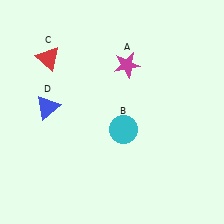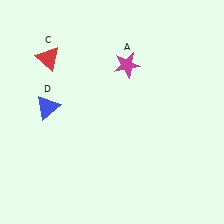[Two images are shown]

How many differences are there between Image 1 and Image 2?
There is 1 difference between the two images.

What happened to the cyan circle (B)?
The cyan circle (B) was removed in Image 2. It was in the bottom-right area of Image 1.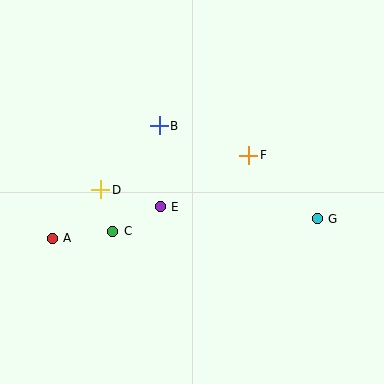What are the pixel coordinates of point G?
Point G is at (317, 219).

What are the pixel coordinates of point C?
Point C is at (113, 231).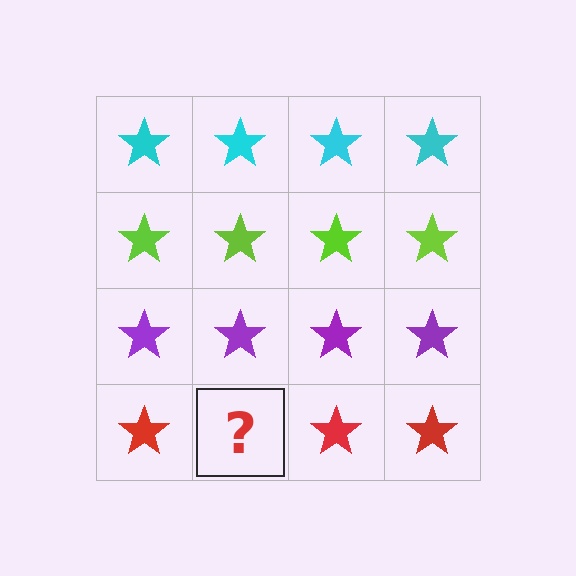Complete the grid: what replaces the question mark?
The question mark should be replaced with a red star.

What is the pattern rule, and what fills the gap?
The rule is that each row has a consistent color. The gap should be filled with a red star.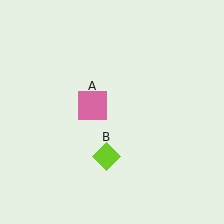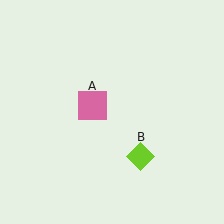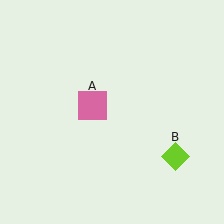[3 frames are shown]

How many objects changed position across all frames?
1 object changed position: lime diamond (object B).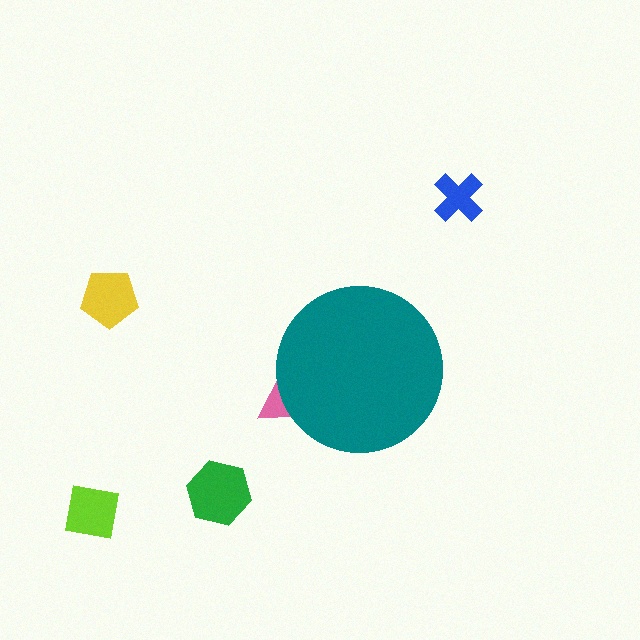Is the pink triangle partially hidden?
Yes, the pink triangle is partially hidden behind the teal circle.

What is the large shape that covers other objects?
A teal circle.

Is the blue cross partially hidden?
No, the blue cross is fully visible.